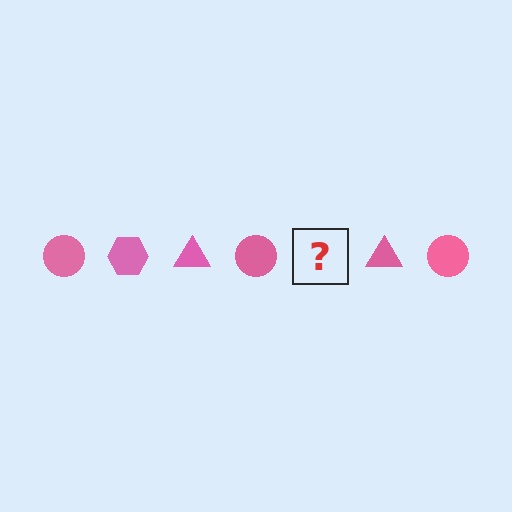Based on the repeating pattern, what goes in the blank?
The blank should be a pink hexagon.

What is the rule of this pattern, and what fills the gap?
The rule is that the pattern cycles through circle, hexagon, triangle shapes in pink. The gap should be filled with a pink hexagon.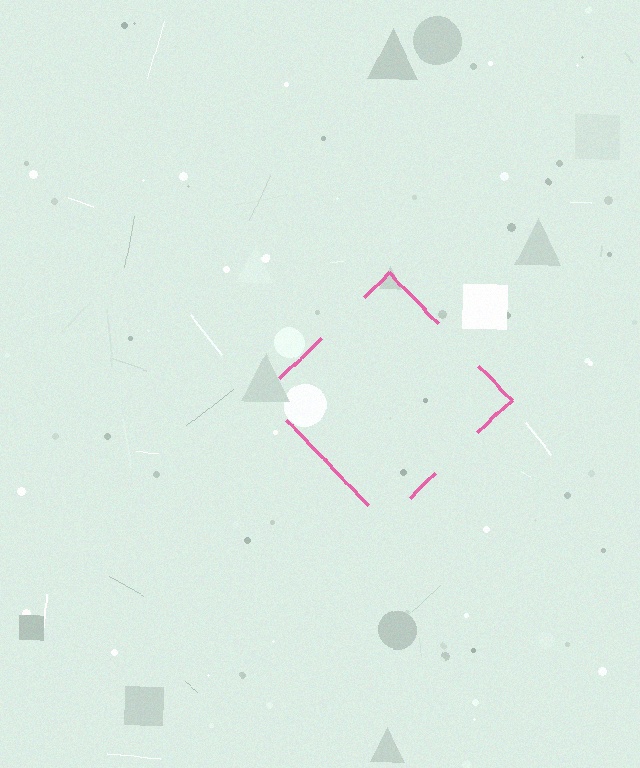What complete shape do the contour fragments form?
The contour fragments form a diamond.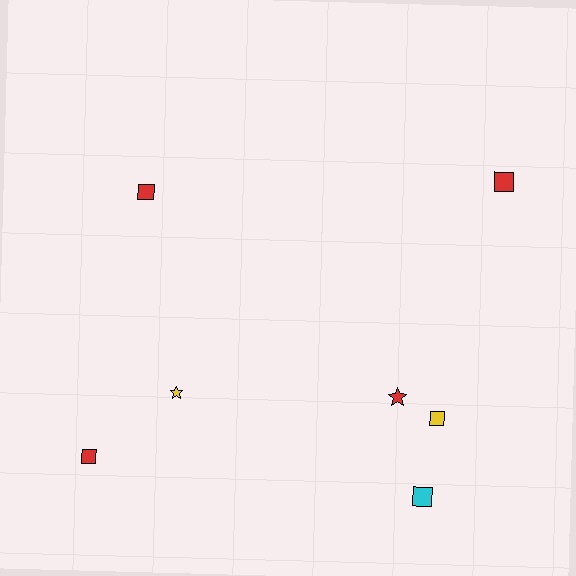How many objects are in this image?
There are 7 objects.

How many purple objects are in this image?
There are no purple objects.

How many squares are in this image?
There are 5 squares.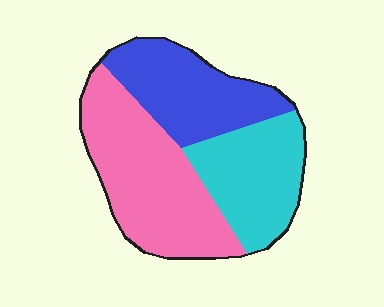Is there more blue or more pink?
Pink.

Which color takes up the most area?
Pink, at roughly 45%.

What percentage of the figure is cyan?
Cyan takes up about one quarter (1/4) of the figure.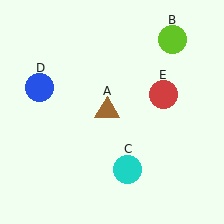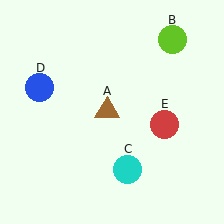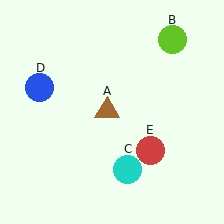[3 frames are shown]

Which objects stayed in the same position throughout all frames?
Brown triangle (object A) and lime circle (object B) and cyan circle (object C) and blue circle (object D) remained stationary.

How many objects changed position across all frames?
1 object changed position: red circle (object E).